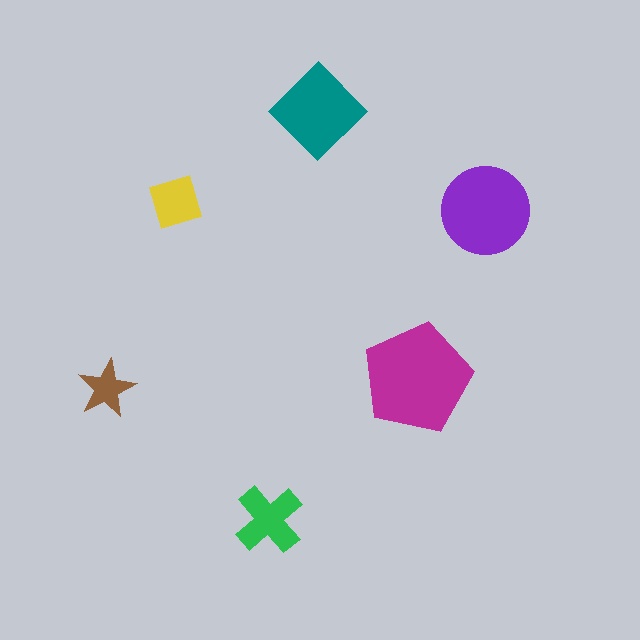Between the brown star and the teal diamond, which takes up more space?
The teal diamond.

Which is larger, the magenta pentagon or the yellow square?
The magenta pentagon.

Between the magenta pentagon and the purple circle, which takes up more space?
The magenta pentagon.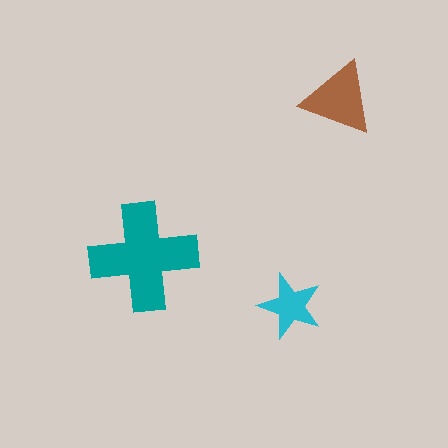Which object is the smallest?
The cyan star.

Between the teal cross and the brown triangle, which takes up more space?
The teal cross.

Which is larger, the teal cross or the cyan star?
The teal cross.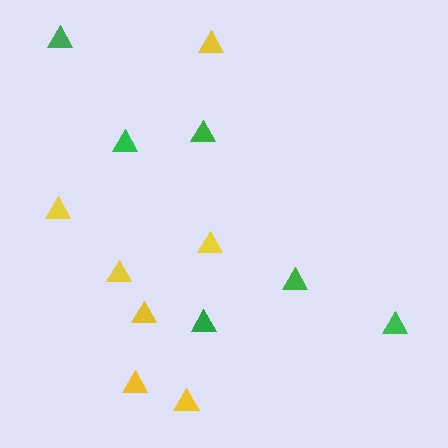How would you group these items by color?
There are 2 groups: one group of yellow triangles (7) and one group of green triangles (6).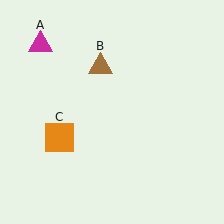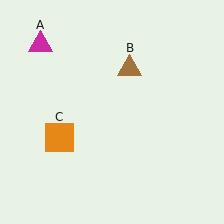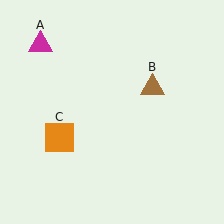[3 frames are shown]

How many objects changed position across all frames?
1 object changed position: brown triangle (object B).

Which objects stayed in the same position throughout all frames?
Magenta triangle (object A) and orange square (object C) remained stationary.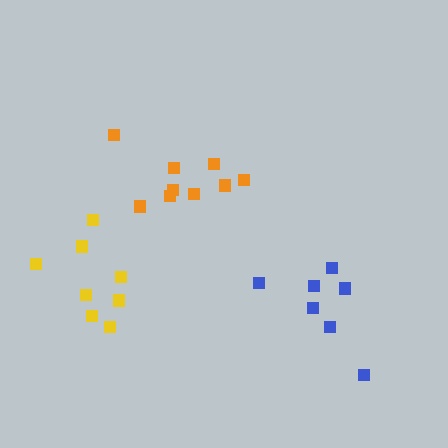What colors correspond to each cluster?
The clusters are colored: blue, orange, yellow.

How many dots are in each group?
Group 1: 7 dots, Group 2: 9 dots, Group 3: 8 dots (24 total).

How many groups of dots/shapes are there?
There are 3 groups.